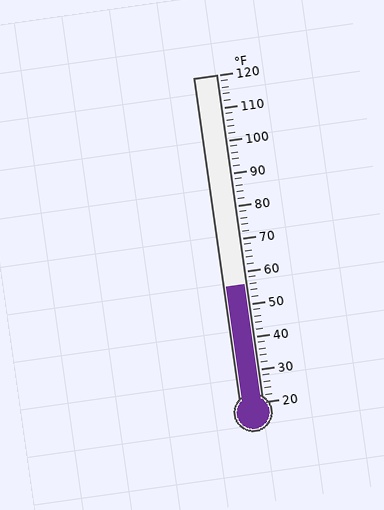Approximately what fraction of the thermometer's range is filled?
The thermometer is filled to approximately 35% of its range.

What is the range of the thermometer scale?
The thermometer scale ranges from 20°F to 120°F.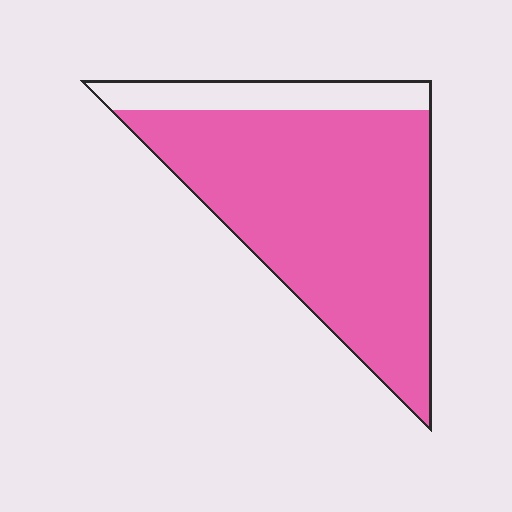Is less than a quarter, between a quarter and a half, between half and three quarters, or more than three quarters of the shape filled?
More than three quarters.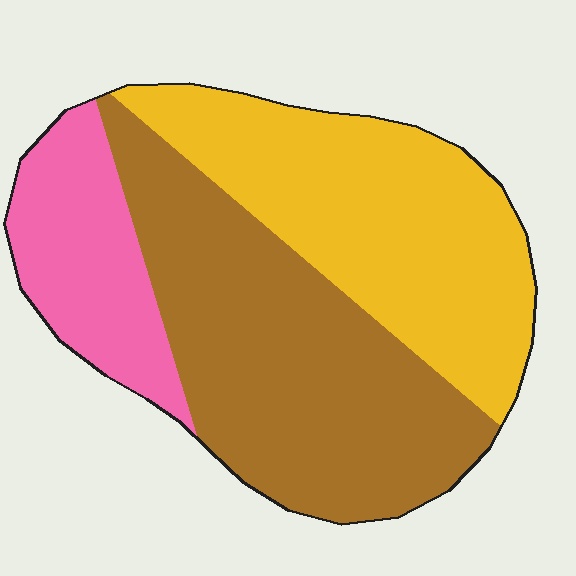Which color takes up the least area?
Pink, at roughly 20%.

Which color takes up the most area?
Brown, at roughly 45%.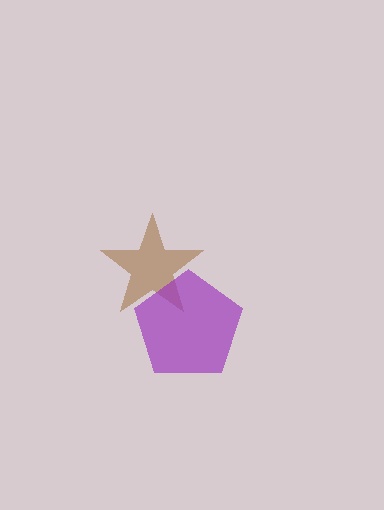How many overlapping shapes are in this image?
There are 2 overlapping shapes in the image.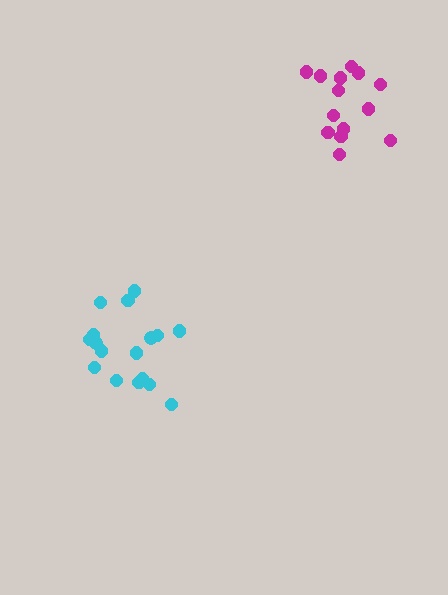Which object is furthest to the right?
The magenta cluster is rightmost.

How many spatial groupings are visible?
There are 2 spatial groupings.